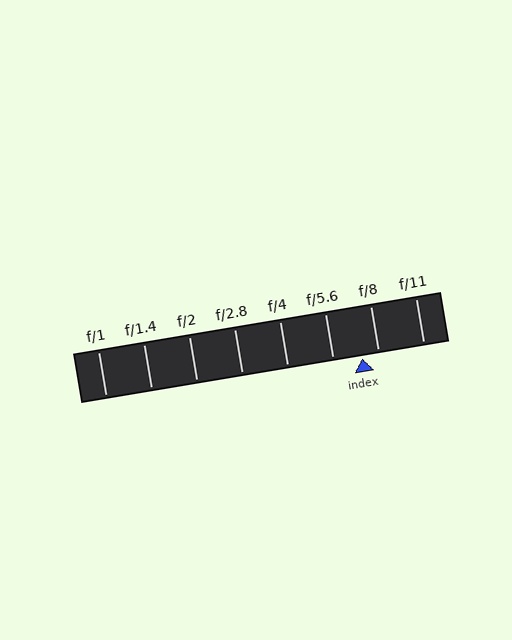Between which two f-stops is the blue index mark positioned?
The index mark is between f/5.6 and f/8.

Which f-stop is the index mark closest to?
The index mark is closest to f/8.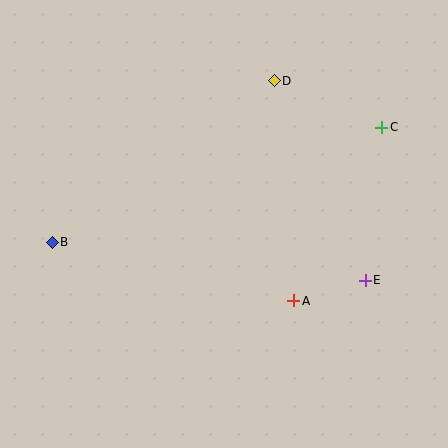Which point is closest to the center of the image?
Point A at (294, 301) is closest to the center.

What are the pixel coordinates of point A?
Point A is at (294, 301).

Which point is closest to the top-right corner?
Point C is closest to the top-right corner.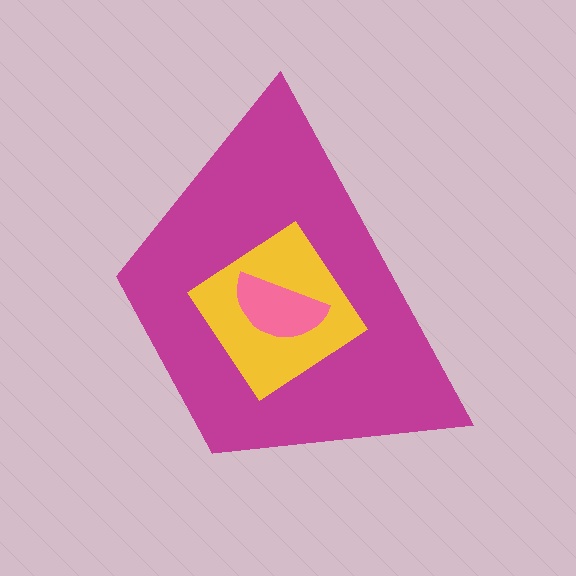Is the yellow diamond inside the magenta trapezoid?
Yes.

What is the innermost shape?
The pink semicircle.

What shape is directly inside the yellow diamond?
The pink semicircle.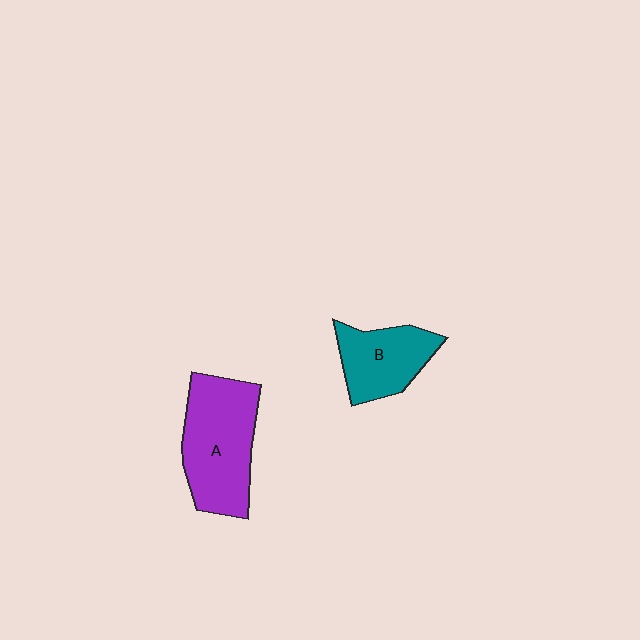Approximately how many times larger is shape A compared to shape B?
Approximately 1.5 times.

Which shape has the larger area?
Shape A (purple).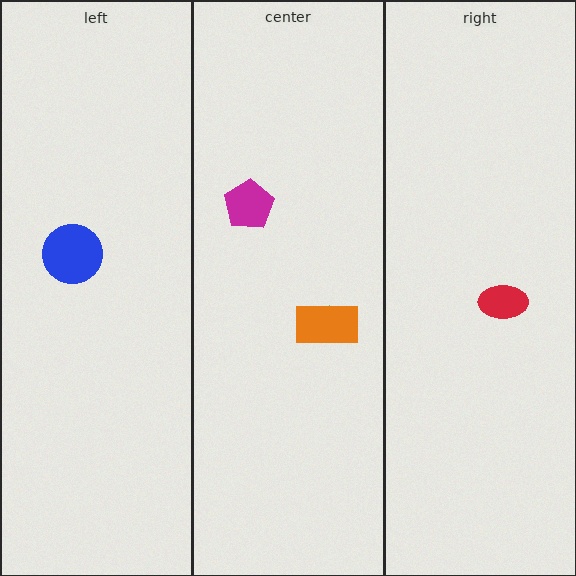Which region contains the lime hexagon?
The center region.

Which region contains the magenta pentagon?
The center region.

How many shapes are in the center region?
3.